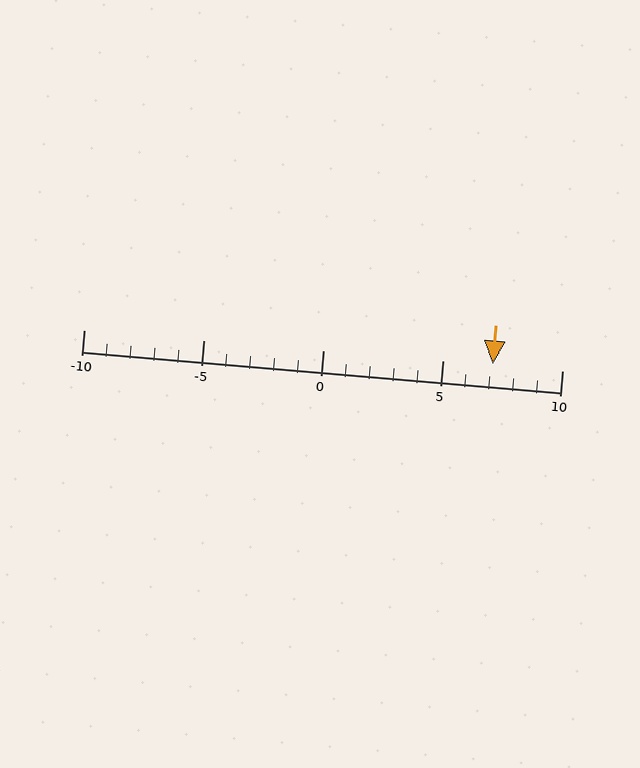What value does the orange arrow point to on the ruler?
The orange arrow points to approximately 7.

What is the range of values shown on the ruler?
The ruler shows values from -10 to 10.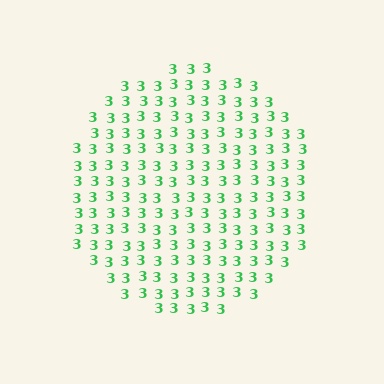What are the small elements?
The small elements are digit 3's.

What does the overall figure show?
The overall figure shows a circle.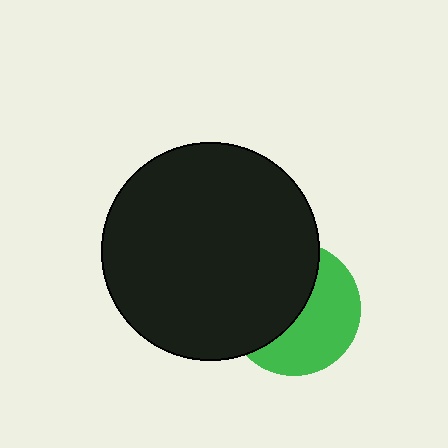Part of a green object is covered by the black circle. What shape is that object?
It is a circle.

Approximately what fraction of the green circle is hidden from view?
Roughly 51% of the green circle is hidden behind the black circle.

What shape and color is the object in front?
The object in front is a black circle.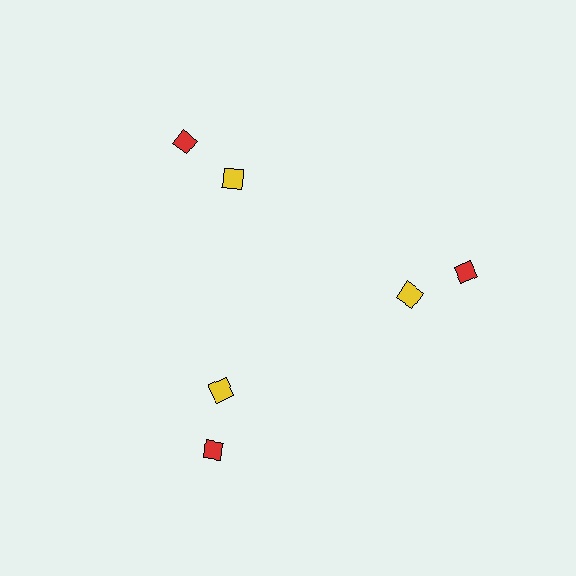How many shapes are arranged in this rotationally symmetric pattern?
There are 6 shapes, arranged in 3 groups of 2.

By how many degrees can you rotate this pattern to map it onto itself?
The pattern maps onto itself every 120 degrees of rotation.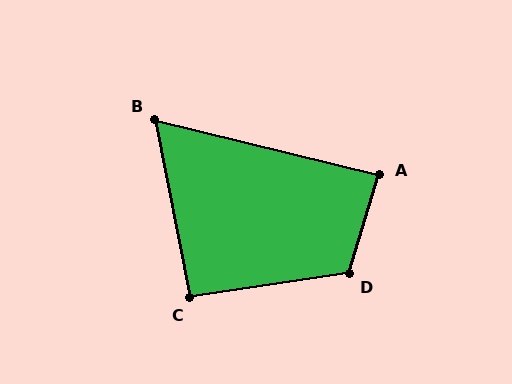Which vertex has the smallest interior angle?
B, at approximately 65 degrees.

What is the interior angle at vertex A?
Approximately 87 degrees (approximately right).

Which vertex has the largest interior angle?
D, at approximately 115 degrees.